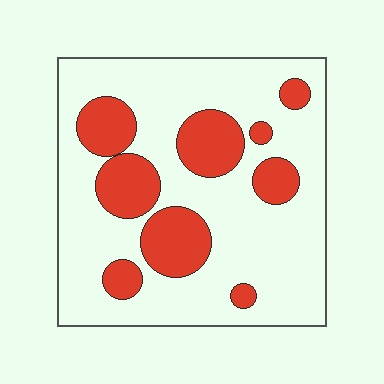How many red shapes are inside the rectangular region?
9.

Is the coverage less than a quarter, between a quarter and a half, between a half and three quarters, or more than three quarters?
Between a quarter and a half.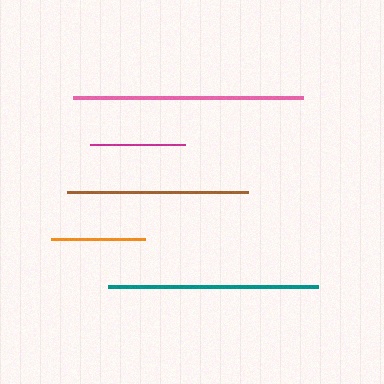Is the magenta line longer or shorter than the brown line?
The brown line is longer than the magenta line.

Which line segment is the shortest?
The orange line is the shortest at approximately 94 pixels.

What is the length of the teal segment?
The teal segment is approximately 210 pixels long.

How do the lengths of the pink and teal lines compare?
The pink and teal lines are approximately the same length.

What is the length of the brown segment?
The brown segment is approximately 181 pixels long.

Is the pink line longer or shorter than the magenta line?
The pink line is longer than the magenta line.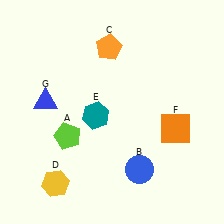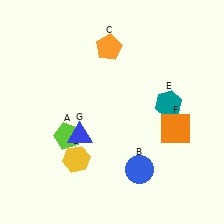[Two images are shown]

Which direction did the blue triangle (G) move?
The blue triangle (G) moved right.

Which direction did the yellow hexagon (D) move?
The yellow hexagon (D) moved up.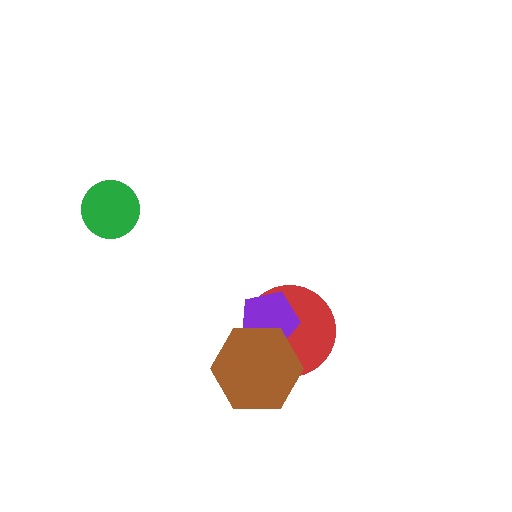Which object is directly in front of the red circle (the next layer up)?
The purple pentagon is directly in front of the red circle.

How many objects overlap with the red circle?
2 objects overlap with the red circle.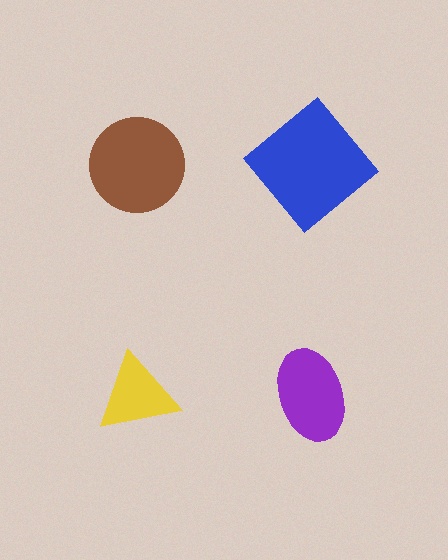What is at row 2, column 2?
A purple ellipse.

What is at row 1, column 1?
A brown circle.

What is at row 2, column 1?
A yellow triangle.